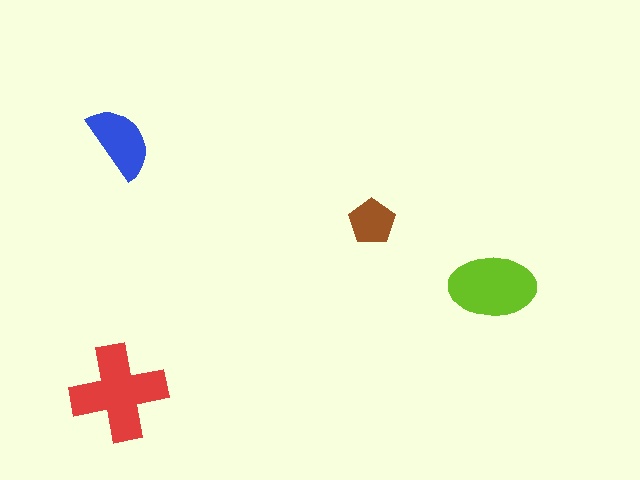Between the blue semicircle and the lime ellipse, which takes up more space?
The lime ellipse.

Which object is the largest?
The red cross.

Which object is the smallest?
The brown pentagon.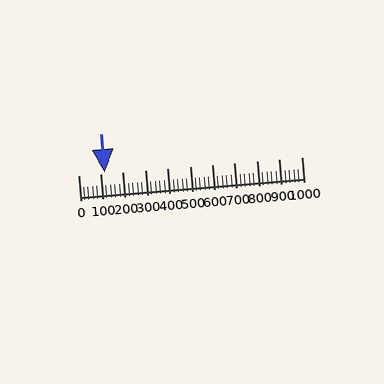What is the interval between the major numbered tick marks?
The major tick marks are spaced 100 units apart.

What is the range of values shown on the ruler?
The ruler shows values from 0 to 1000.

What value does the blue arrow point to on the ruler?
The blue arrow points to approximately 120.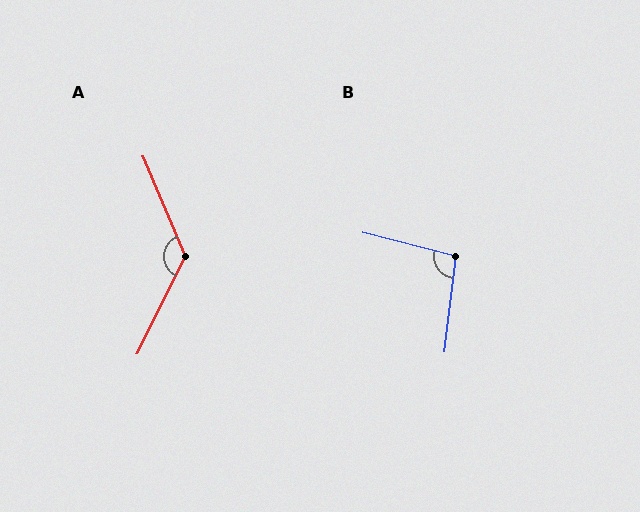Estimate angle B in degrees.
Approximately 97 degrees.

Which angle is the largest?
A, at approximately 131 degrees.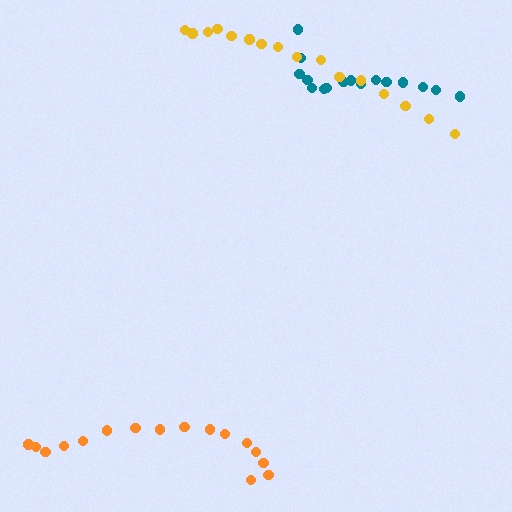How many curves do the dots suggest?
There are 3 distinct paths.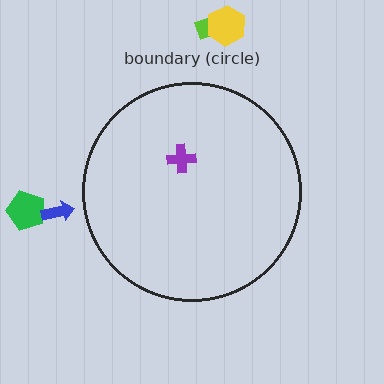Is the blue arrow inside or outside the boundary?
Outside.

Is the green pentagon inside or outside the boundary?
Outside.